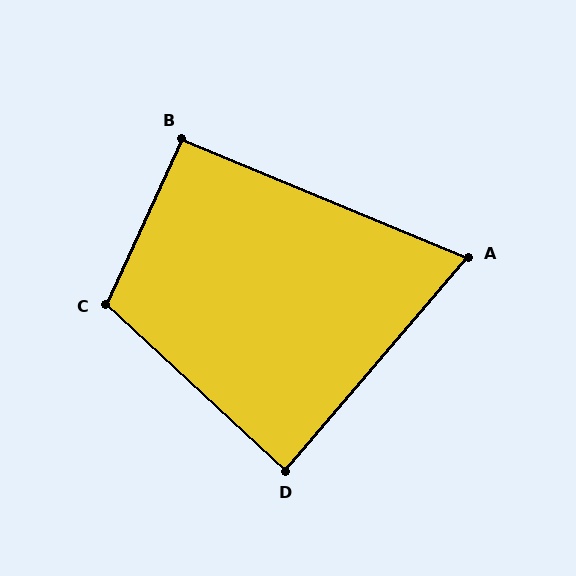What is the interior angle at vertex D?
Approximately 88 degrees (approximately right).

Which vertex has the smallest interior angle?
A, at approximately 72 degrees.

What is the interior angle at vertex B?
Approximately 92 degrees (approximately right).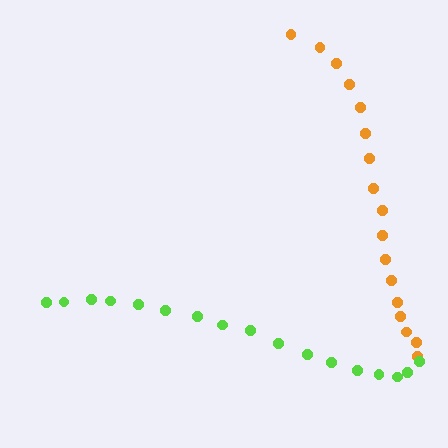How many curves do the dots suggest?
There are 2 distinct paths.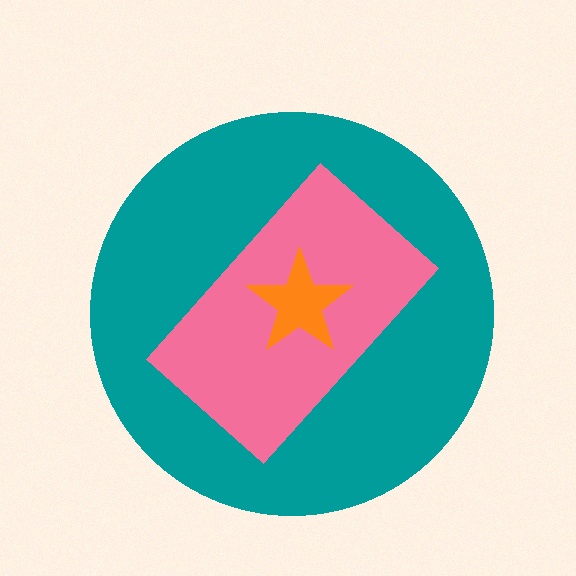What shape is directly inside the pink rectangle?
The orange star.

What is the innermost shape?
The orange star.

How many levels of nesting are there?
3.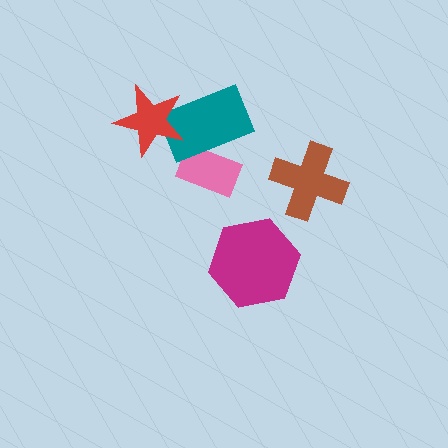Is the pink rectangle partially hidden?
Yes, it is partially covered by another shape.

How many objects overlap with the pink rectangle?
1 object overlaps with the pink rectangle.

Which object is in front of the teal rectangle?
The red star is in front of the teal rectangle.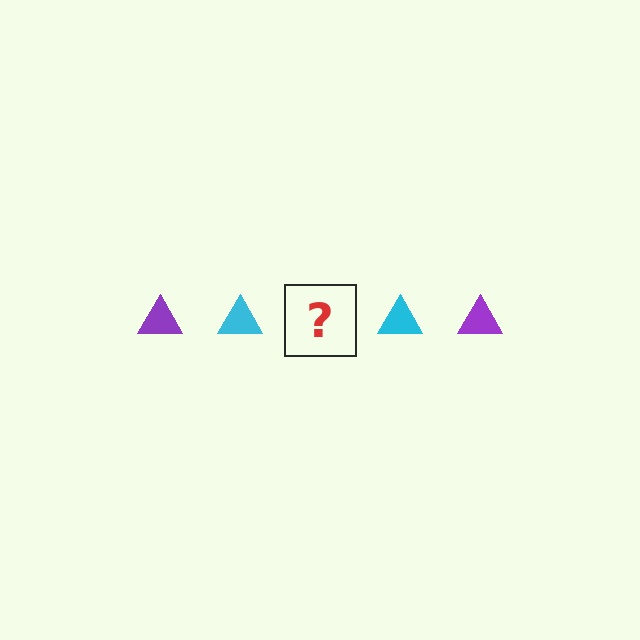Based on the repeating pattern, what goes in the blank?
The blank should be a purple triangle.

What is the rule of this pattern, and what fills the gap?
The rule is that the pattern cycles through purple, cyan triangles. The gap should be filled with a purple triangle.